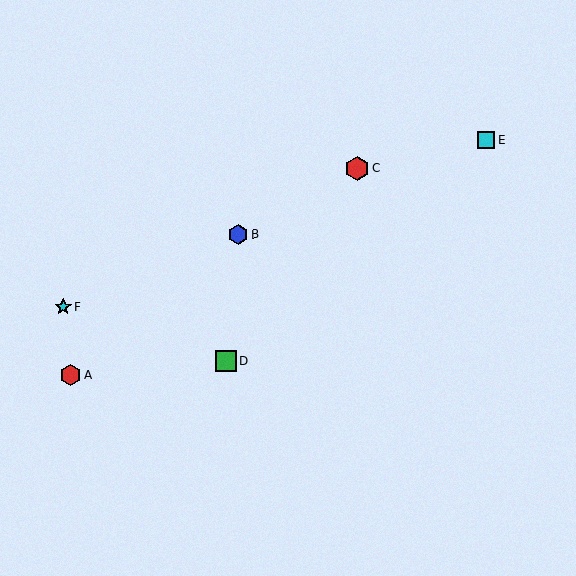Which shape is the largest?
The red hexagon (labeled C) is the largest.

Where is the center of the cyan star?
The center of the cyan star is at (63, 307).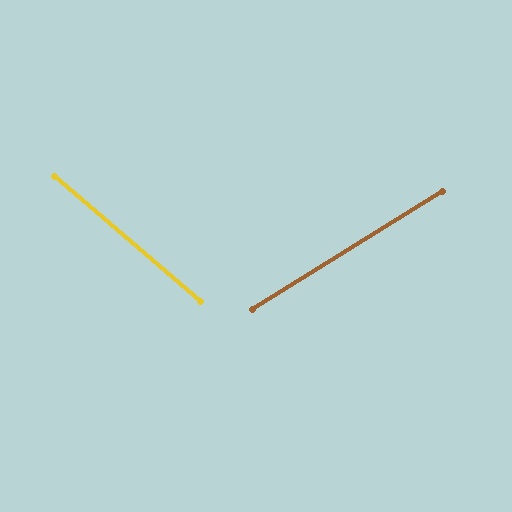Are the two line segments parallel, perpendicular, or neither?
Neither parallel nor perpendicular — they differ by about 73°.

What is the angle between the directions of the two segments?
Approximately 73 degrees.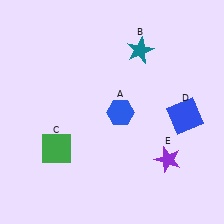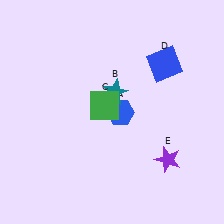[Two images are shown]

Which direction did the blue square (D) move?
The blue square (D) moved up.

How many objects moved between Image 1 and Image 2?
3 objects moved between the two images.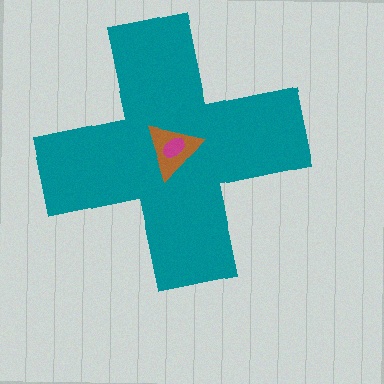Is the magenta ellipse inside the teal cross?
Yes.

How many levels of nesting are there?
3.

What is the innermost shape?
The magenta ellipse.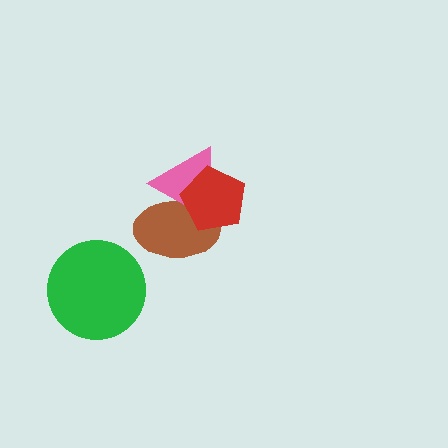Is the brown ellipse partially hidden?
Yes, it is partially covered by another shape.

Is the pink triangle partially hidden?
Yes, it is partially covered by another shape.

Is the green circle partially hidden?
No, no other shape covers it.